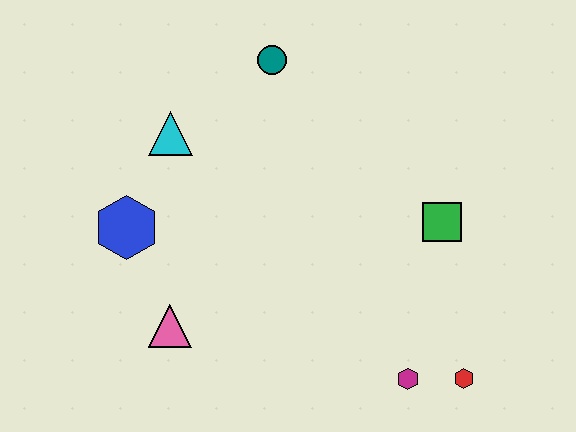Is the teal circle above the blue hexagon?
Yes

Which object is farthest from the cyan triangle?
The red hexagon is farthest from the cyan triangle.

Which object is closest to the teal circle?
The cyan triangle is closest to the teal circle.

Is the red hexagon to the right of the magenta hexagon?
Yes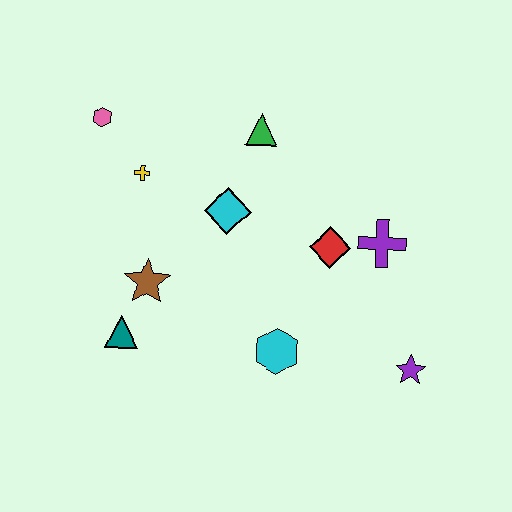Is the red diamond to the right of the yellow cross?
Yes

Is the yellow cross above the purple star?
Yes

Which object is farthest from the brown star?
The purple star is farthest from the brown star.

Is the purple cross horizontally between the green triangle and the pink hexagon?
No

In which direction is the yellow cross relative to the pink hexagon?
The yellow cross is below the pink hexagon.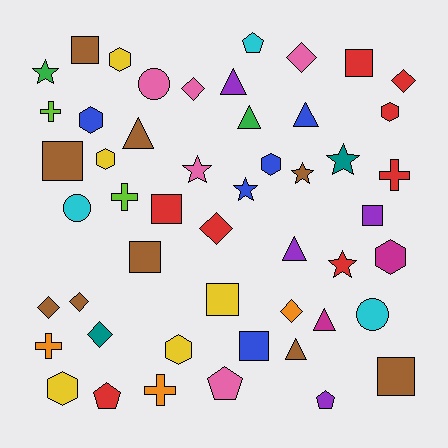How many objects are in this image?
There are 50 objects.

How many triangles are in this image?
There are 7 triangles.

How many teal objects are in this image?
There are 2 teal objects.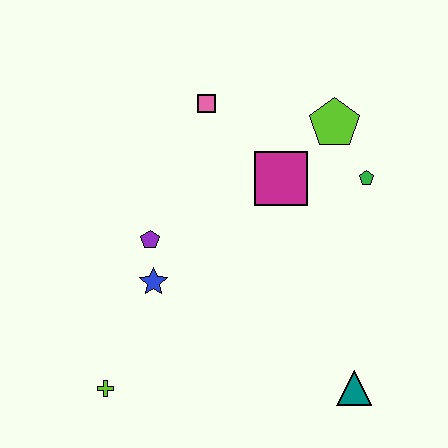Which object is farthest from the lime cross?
The lime pentagon is farthest from the lime cross.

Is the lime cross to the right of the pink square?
No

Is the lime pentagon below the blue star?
No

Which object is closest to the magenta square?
The lime pentagon is closest to the magenta square.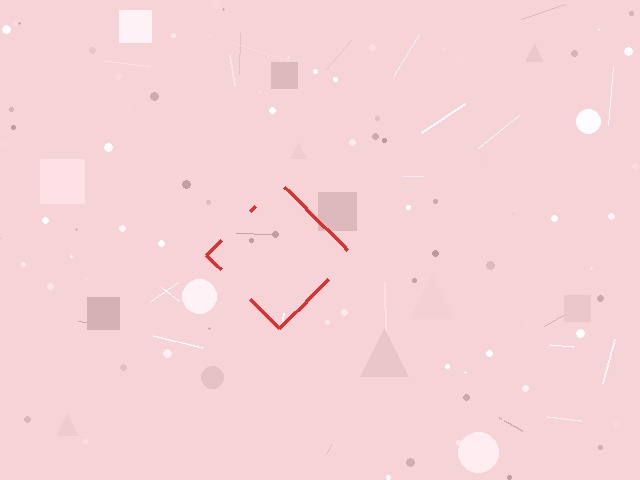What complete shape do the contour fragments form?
The contour fragments form a diamond.